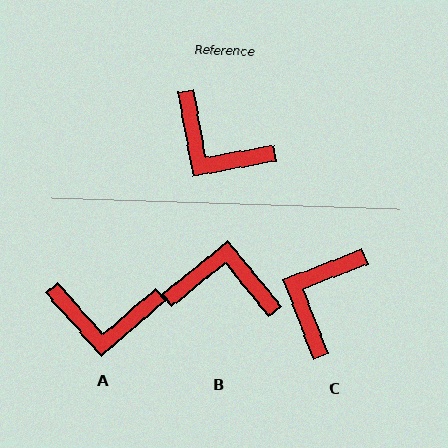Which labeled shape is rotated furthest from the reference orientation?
B, about 151 degrees away.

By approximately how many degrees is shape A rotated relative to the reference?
Approximately 31 degrees counter-clockwise.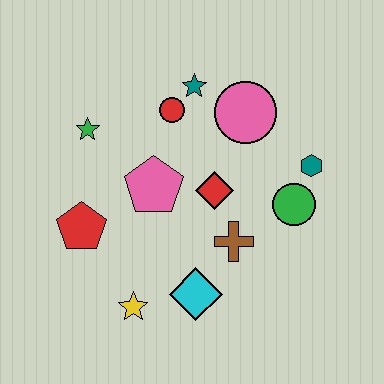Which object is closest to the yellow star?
The cyan diamond is closest to the yellow star.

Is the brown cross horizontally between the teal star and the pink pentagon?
No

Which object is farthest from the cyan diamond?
The teal star is farthest from the cyan diamond.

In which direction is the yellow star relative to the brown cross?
The yellow star is to the left of the brown cross.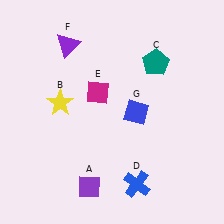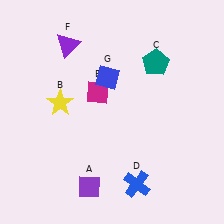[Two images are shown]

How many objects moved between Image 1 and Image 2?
1 object moved between the two images.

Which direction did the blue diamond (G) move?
The blue diamond (G) moved up.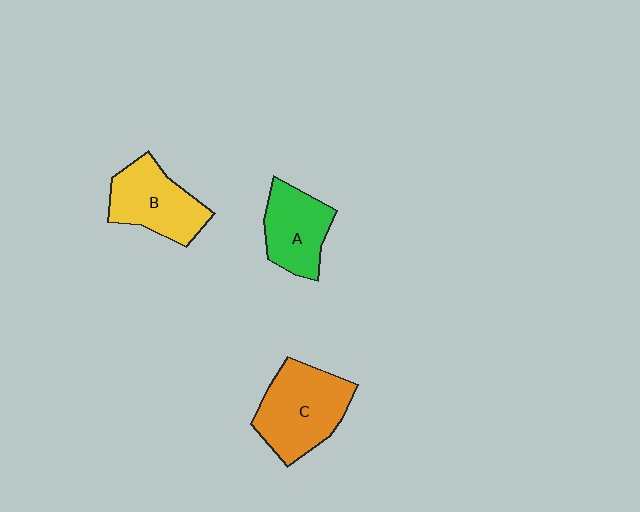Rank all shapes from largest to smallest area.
From largest to smallest: C (orange), B (yellow), A (green).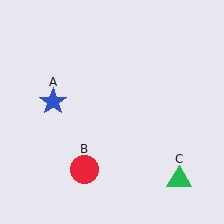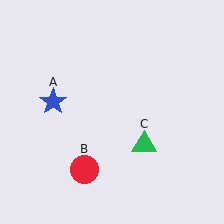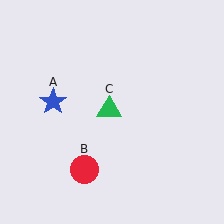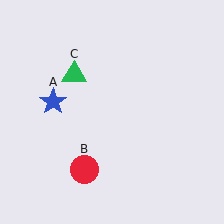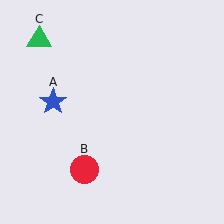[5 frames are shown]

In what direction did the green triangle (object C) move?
The green triangle (object C) moved up and to the left.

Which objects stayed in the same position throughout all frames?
Blue star (object A) and red circle (object B) remained stationary.